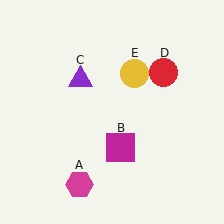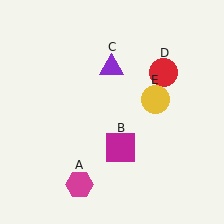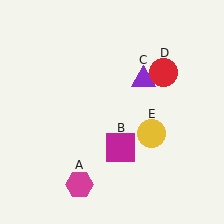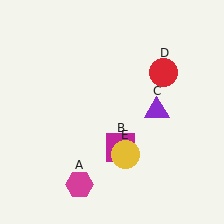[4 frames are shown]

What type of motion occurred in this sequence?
The purple triangle (object C), yellow circle (object E) rotated clockwise around the center of the scene.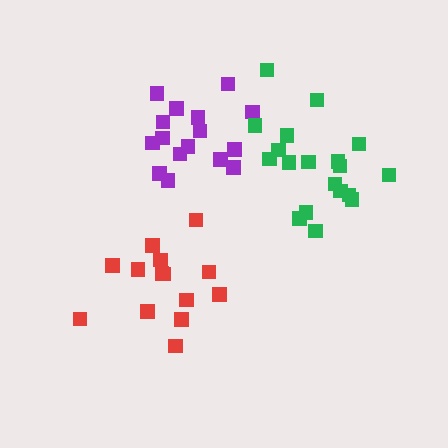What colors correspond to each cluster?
The clusters are colored: purple, green, red.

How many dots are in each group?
Group 1: 16 dots, Group 2: 19 dots, Group 3: 14 dots (49 total).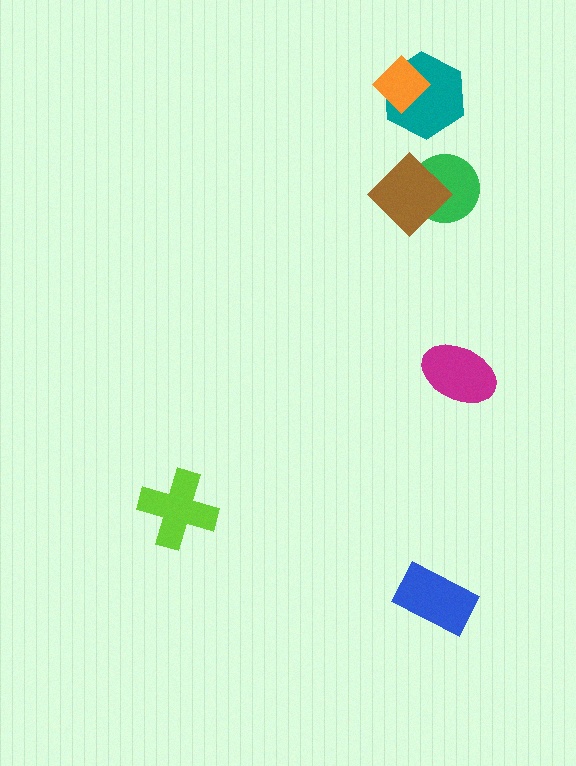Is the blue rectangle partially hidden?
No, no other shape covers it.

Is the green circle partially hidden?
Yes, it is partially covered by another shape.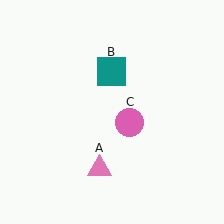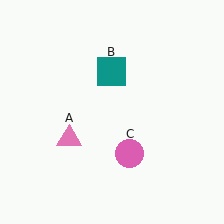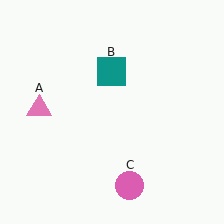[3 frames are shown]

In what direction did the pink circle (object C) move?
The pink circle (object C) moved down.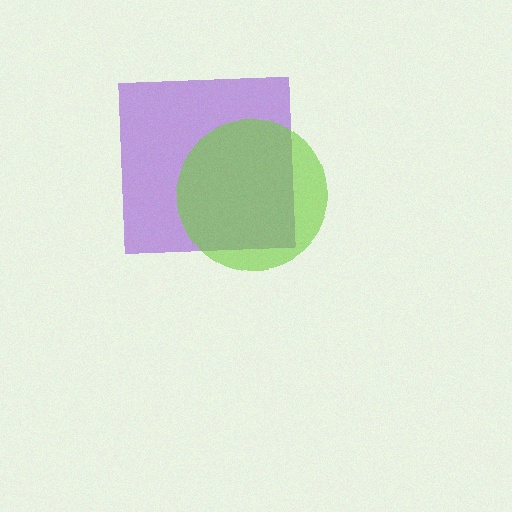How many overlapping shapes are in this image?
There are 2 overlapping shapes in the image.